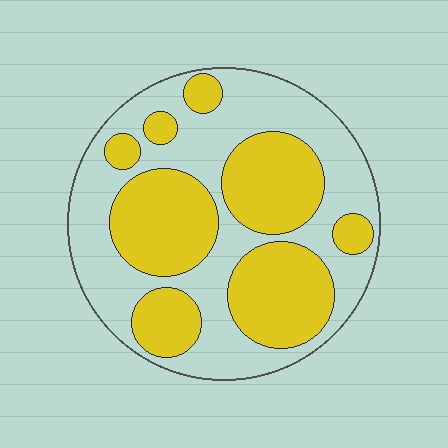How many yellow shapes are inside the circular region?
8.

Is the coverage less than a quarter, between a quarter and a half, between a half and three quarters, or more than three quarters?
Between a quarter and a half.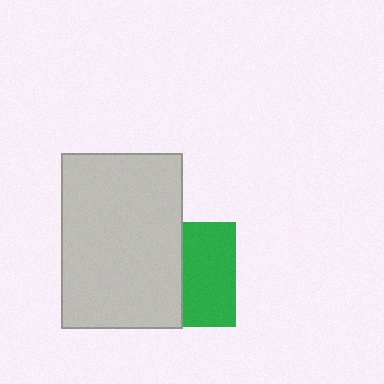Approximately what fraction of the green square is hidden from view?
Roughly 51% of the green square is hidden behind the light gray rectangle.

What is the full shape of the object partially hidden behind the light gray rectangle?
The partially hidden object is a green square.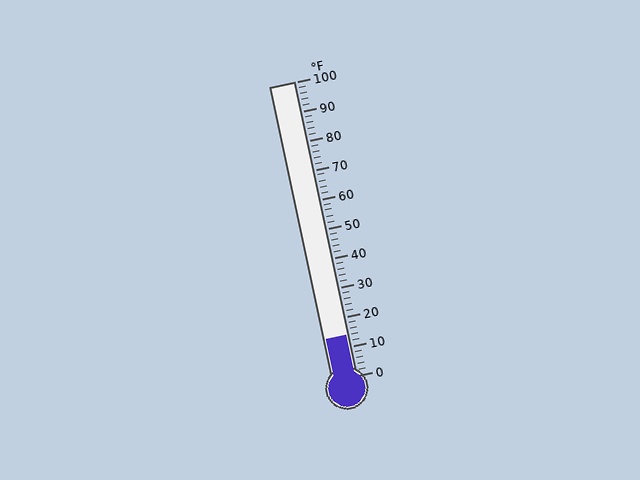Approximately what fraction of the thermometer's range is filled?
The thermometer is filled to approximately 15% of its range.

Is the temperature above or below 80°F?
The temperature is below 80°F.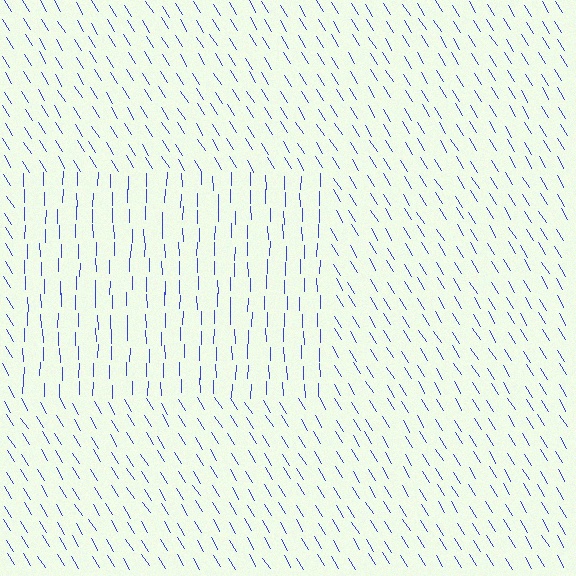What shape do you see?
I see a rectangle.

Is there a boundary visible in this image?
Yes, there is a texture boundary formed by a change in line orientation.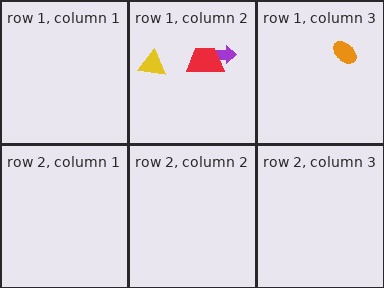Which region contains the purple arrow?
The row 1, column 2 region.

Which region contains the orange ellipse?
The row 1, column 3 region.